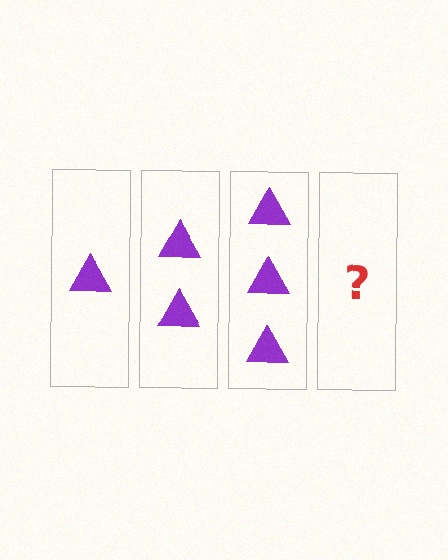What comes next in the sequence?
The next element should be 4 triangles.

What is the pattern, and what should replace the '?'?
The pattern is that each step adds one more triangle. The '?' should be 4 triangles.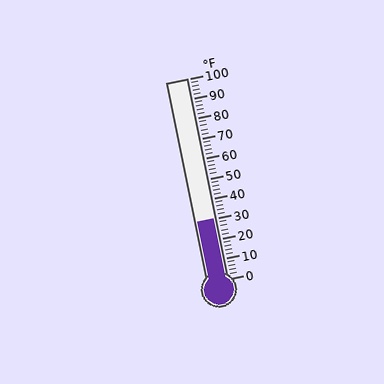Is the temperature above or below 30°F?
The temperature is at 30°F.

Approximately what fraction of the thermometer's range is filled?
The thermometer is filled to approximately 30% of its range.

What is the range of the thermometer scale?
The thermometer scale ranges from 0°F to 100°F.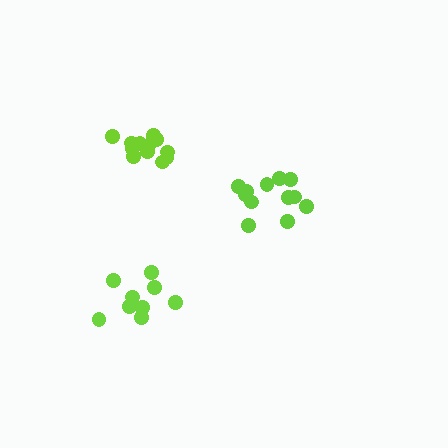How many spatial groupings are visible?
There are 3 spatial groupings.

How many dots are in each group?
Group 1: 9 dots, Group 2: 12 dots, Group 3: 13 dots (34 total).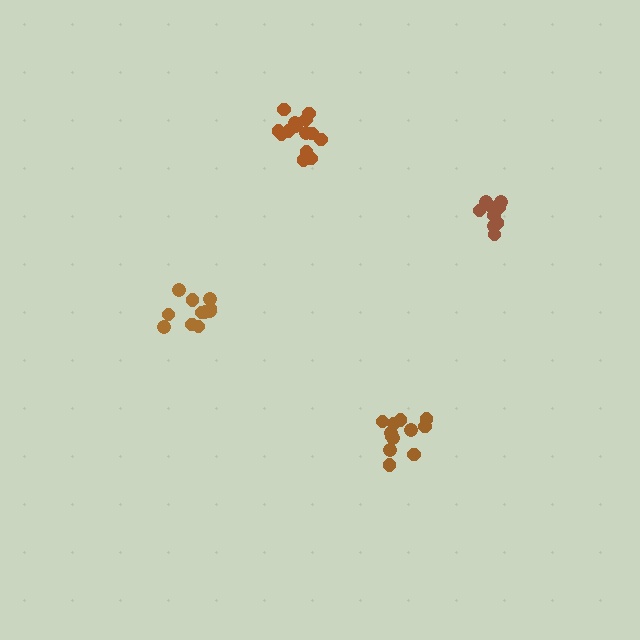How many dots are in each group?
Group 1: 12 dots, Group 2: 11 dots, Group 3: 15 dots, Group 4: 11 dots (49 total).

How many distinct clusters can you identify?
There are 4 distinct clusters.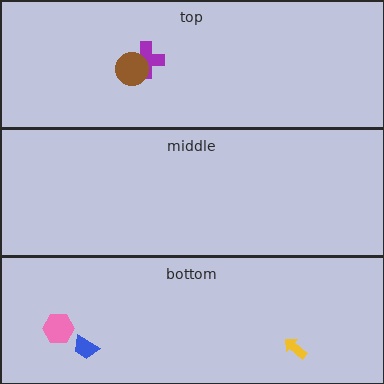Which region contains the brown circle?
The top region.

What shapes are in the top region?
The purple cross, the brown circle.